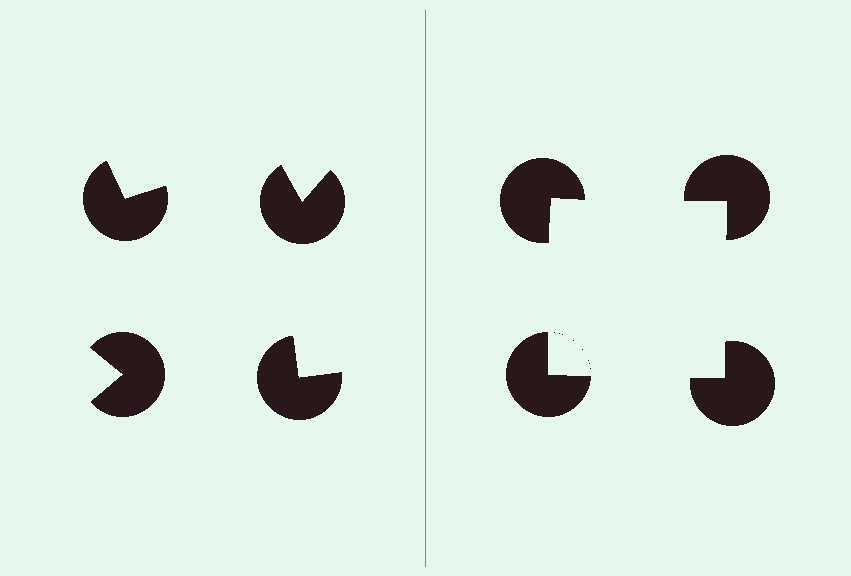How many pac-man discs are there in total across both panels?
8 — 4 on each side.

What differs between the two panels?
The pac-man discs are positioned identically on both sides; only the wedge orientations differ. On the right they align to a square; on the left they are misaligned.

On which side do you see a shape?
An illusory square appears on the right side. On the left side the wedge cuts are rotated, so no coherent shape forms.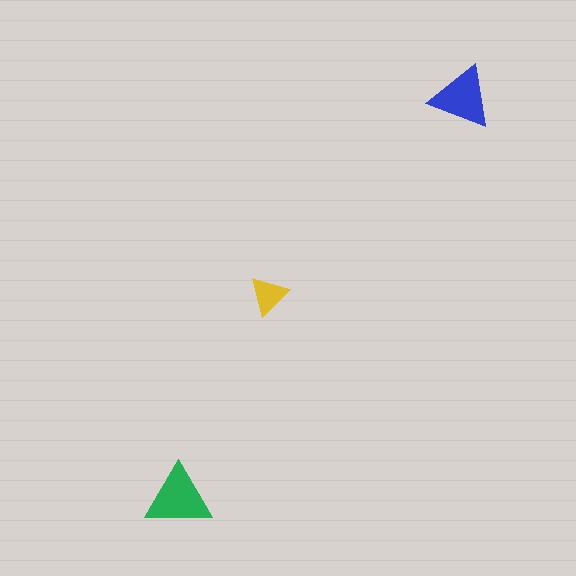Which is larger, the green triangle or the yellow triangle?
The green one.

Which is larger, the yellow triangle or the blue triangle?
The blue one.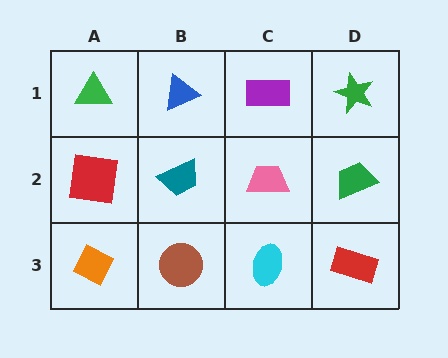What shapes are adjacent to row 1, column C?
A pink trapezoid (row 2, column C), a blue triangle (row 1, column B), a green star (row 1, column D).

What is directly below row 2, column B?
A brown circle.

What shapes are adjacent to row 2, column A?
A green triangle (row 1, column A), an orange diamond (row 3, column A), a teal trapezoid (row 2, column B).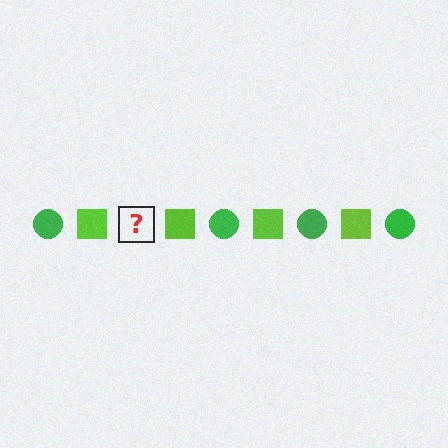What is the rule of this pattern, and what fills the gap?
The rule is that the pattern alternates between green circle and lime square. The gap should be filled with a green circle.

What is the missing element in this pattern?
The missing element is a green circle.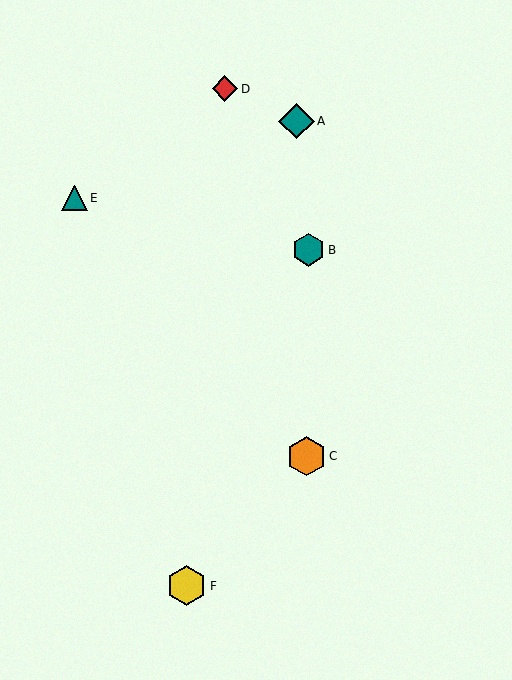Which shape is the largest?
The yellow hexagon (labeled F) is the largest.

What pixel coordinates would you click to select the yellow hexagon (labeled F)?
Click at (187, 586) to select the yellow hexagon F.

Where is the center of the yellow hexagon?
The center of the yellow hexagon is at (187, 586).